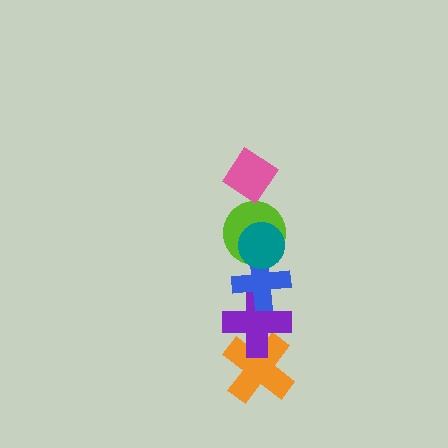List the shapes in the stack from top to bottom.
From top to bottom: the pink diamond, the teal circle, the lime circle, the blue cross, the purple cross, the orange cross.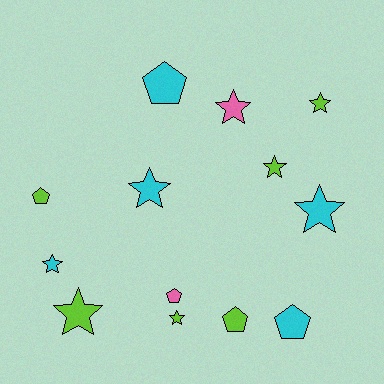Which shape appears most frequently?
Star, with 8 objects.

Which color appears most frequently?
Lime, with 6 objects.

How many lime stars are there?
There are 4 lime stars.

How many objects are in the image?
There are 13 objects.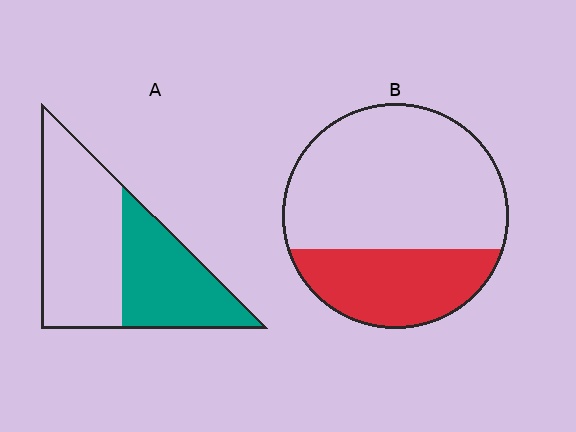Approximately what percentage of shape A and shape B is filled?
A is approximately 40% and B is approximately 30%.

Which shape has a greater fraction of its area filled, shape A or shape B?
Shape A.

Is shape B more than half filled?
No.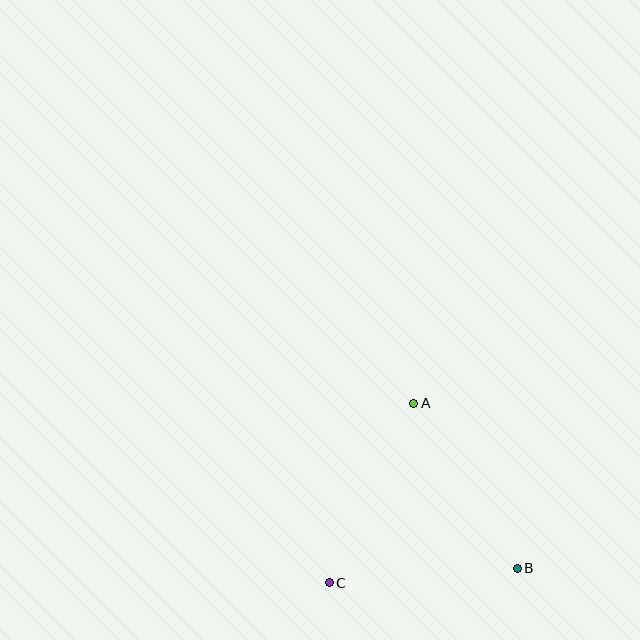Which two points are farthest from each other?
Points A and C are farthest from each other.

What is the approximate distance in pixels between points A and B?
The distance between A and B is approximately 194 pixels.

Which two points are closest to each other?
Points B and C are closest to each other.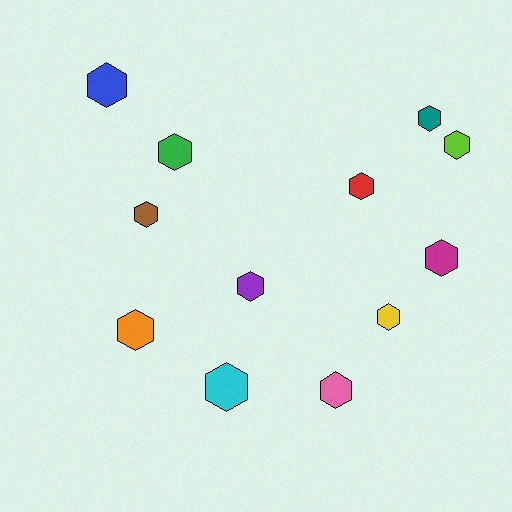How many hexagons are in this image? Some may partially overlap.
There are 12 hexagons.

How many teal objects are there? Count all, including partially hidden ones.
There is 1 teal object.